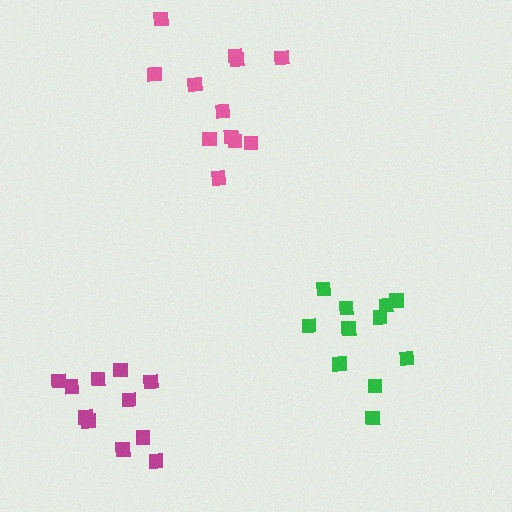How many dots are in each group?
Group 1: 11 dots, Group 2: 12 dots, Group 3: 11 dots (34 total).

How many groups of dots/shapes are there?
There are 3 groups.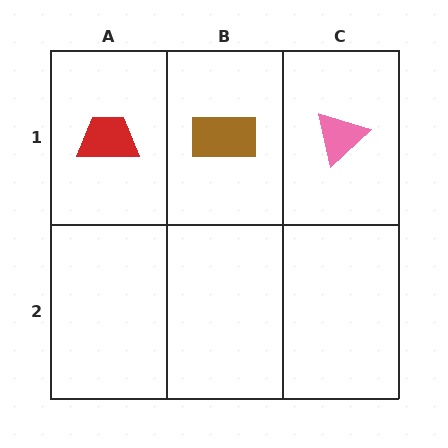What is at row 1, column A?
A red trapezoid.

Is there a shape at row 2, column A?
No, that cell is empty.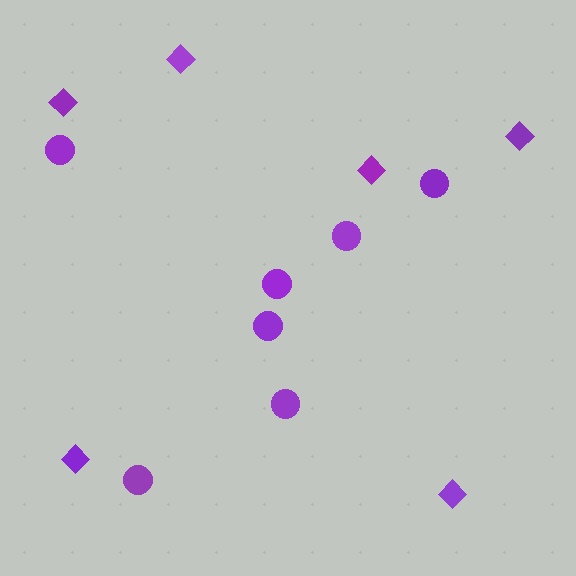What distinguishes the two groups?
There are 2 groups: one group of circles (7) and one group of diamonds (6).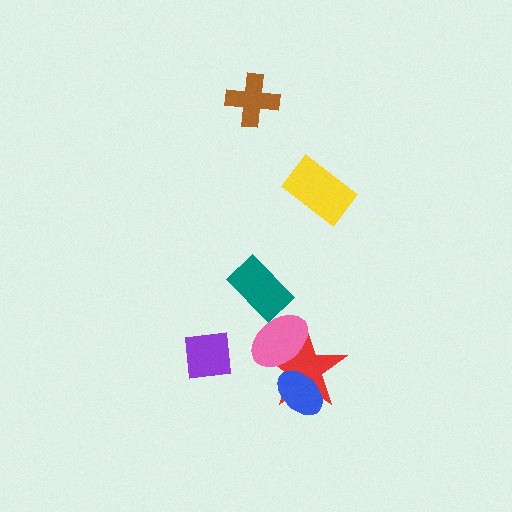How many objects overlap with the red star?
2 objects overlap with the red star.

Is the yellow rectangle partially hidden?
No, no other shape covers it.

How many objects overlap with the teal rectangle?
0 objects overlap with the teal rectangle.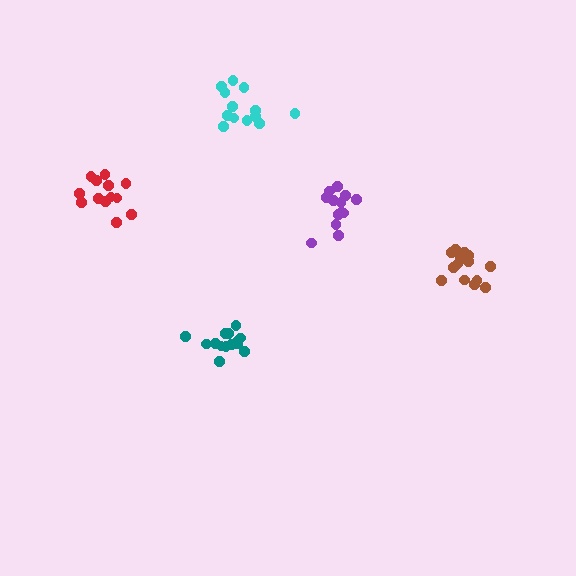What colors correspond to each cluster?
The clusters are colored: cyan, brown, purple, teal, red.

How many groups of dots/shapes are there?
There are 5 groups.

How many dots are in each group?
Group 1: 13 dots, Group 2: 14 dots, Group 3: 13 dots, Group 4: 15 dots, Group 5: 13 dots (68 total).